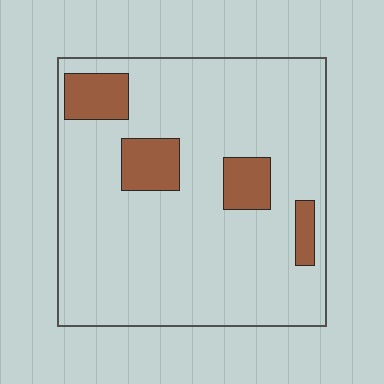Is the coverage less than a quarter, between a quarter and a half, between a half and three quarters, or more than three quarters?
Less than a quarter.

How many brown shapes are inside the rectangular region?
4.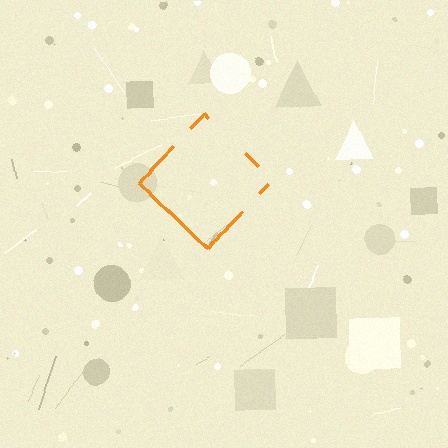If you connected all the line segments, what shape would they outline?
They would outline a diamond.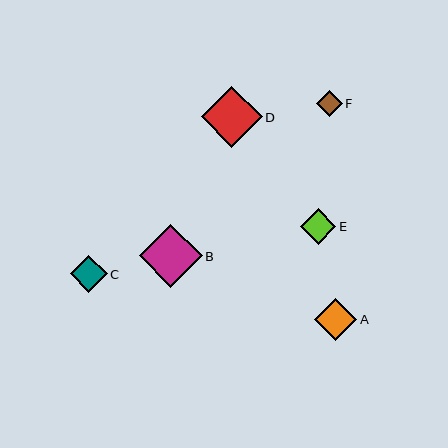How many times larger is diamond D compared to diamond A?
Diamond D is approximately 1.4 times the size of diamond A.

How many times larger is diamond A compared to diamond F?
Diamond A is approximately 1.6 times the size of diamond F.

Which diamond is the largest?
Diamond B is the largest with a size of approximately 63 pixels.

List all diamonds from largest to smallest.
From largest to smallest: B, D, A, C, E, F.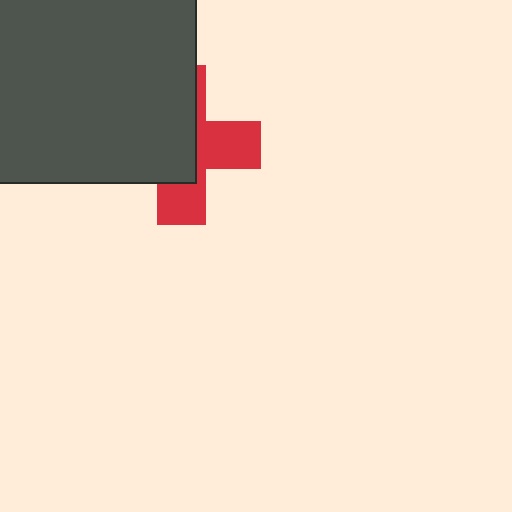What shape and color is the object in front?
The object in front is a dark gray square.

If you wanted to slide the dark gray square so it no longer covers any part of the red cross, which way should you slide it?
Slide it left — that is the most direct way to separate the two shapes.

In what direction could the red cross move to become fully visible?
The red cross could move right. That would shift it out from behind the dark gray square entirely.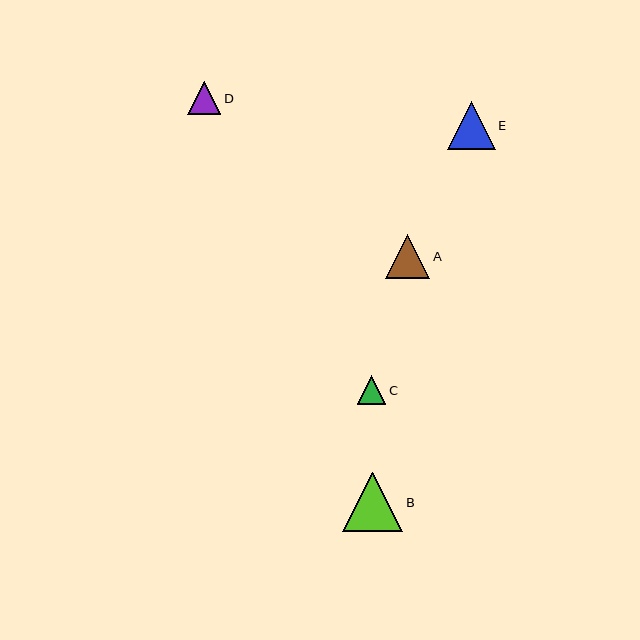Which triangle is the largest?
Triangle B is the largest with a size of approximately 60 pixels.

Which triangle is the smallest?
Triangle C is the smallest with a size of approximately 29 pixels.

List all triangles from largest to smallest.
From largest to smallest: B, E, A, D, C.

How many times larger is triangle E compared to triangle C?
Triangle E is approximately 1.7 times the size of triangle C.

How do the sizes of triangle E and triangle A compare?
Triangle E and triangle A are approximately the same size.